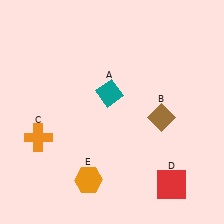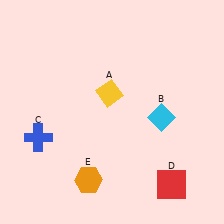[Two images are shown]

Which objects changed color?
A changed from teal to yellow. B changed from brown to cyan. C changed from orange to blue.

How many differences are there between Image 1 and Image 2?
There are 3 differences between the two images.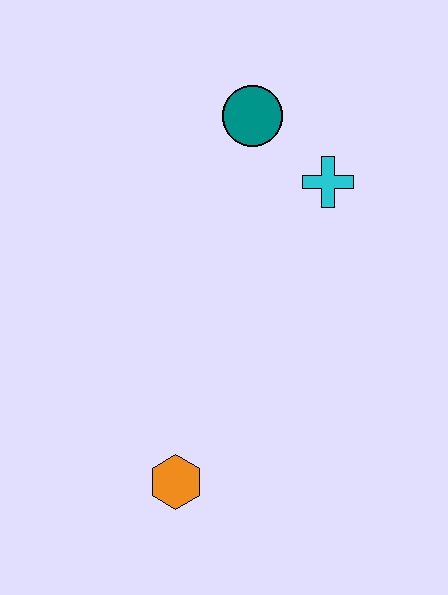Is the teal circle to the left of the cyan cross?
Yes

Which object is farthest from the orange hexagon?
The teal circle is farthest from the orange hexagon.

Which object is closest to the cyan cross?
The teal circle is closest to the cyan cross.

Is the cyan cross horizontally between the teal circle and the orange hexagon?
No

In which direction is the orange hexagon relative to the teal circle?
The orange hexagon is below the teal circle.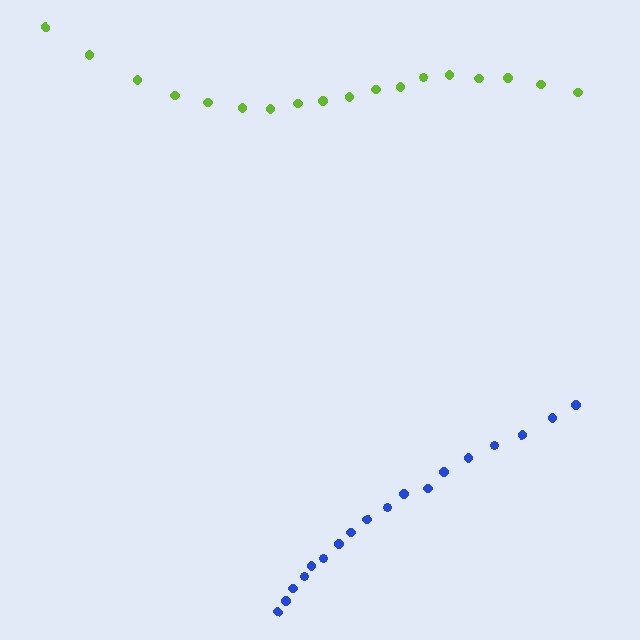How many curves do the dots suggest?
There are 2 distinct paths.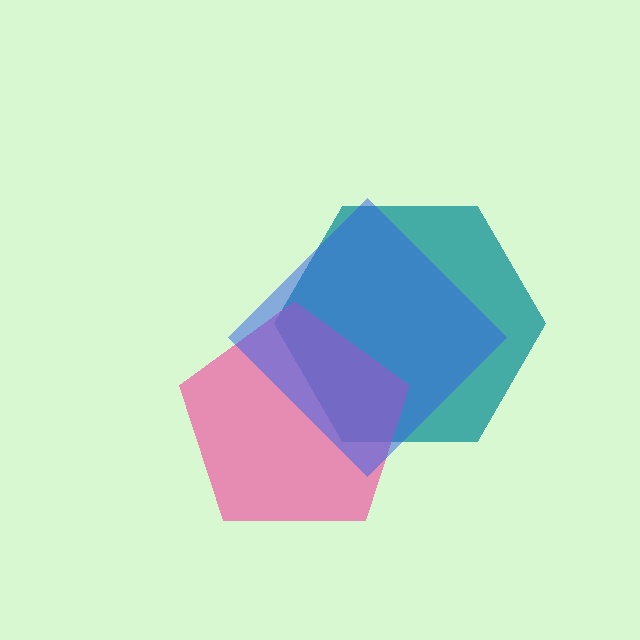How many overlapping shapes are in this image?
There are 3 overlapping shapes in the image.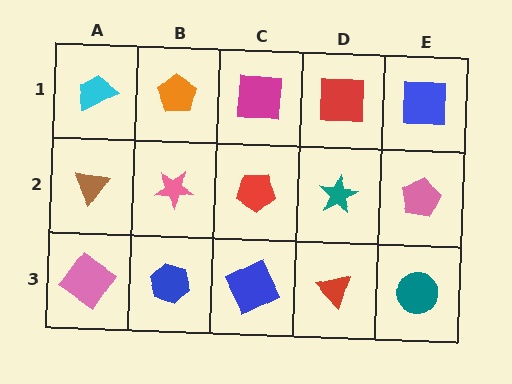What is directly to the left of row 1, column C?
An orange pentagon.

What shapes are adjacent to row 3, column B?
A pink star (row 2, column B), a pink diamond (row 3, column A), a blue square (row 3, column C).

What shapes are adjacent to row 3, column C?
A red pentagon (row 2, column C), a blue hexagon (row 3, column B), a red triangle (row 3, column D).